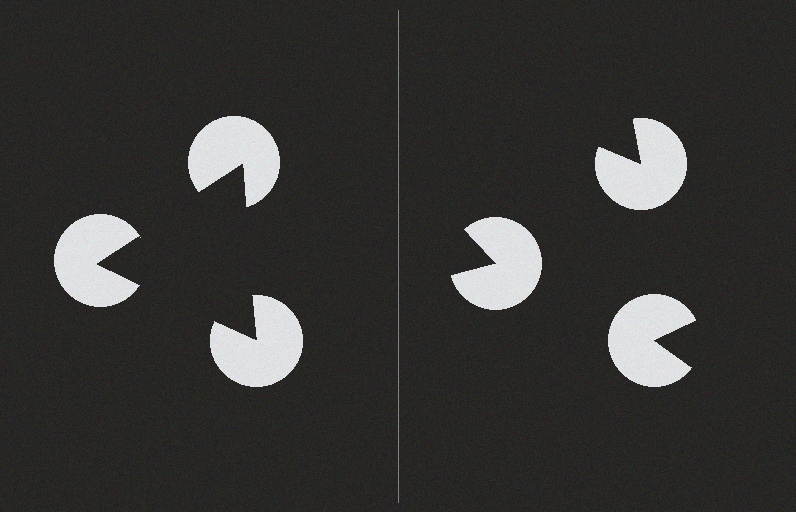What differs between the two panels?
The pac-man discs are positioned identically on both sides; only the wedge orientations differ. On the left they align to a triangle; on the right they are misaligned.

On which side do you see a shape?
An illusory triangle appears on the left side. On the right side the wedge cuts are rotated, so no coherent shape forms.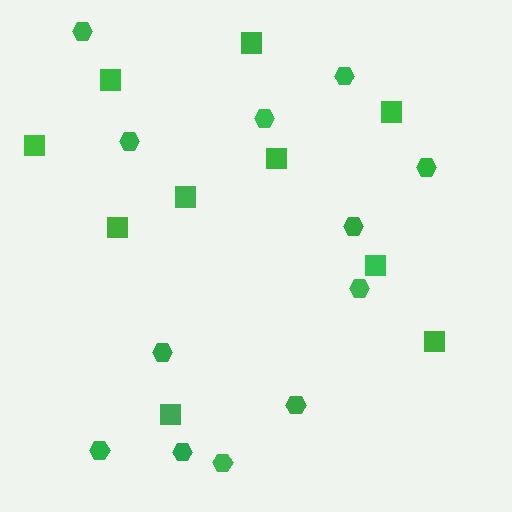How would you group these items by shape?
There are 2 groups: one group of hexagons (12) and one group of squares (10).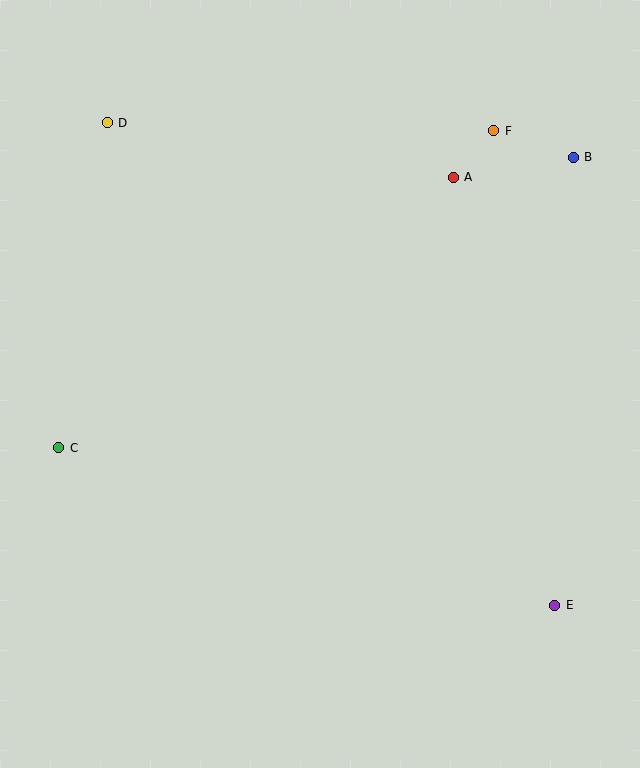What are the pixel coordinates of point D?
Point D is at (107, 123).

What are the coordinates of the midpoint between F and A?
The midpoint between F and A is at (473, 154).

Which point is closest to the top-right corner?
Point B is closest to the top-right corner.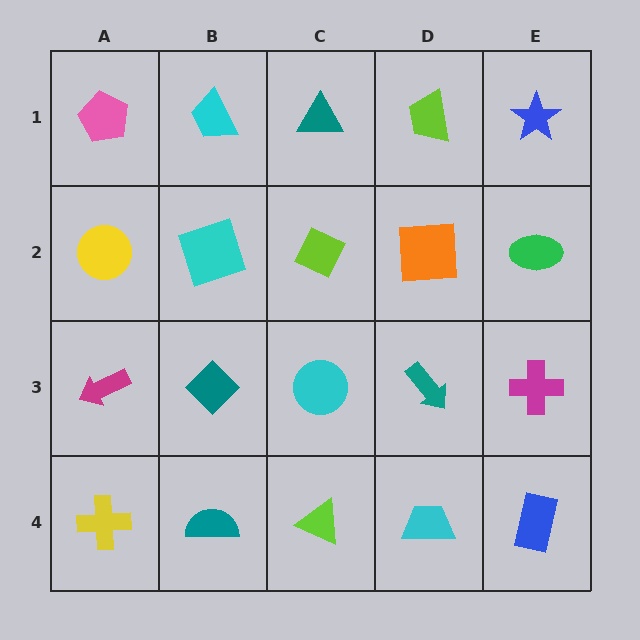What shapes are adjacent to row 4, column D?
A teal arrow (row 3, column D), a lime triangle (row 4, column C), a blue rectangle (row 4, column E).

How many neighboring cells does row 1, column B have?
3.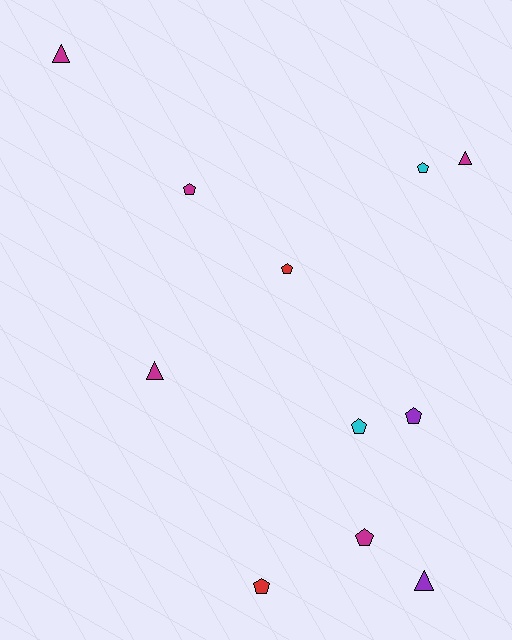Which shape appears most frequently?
Pentagon, with 7 objects.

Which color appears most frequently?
Magenta, with 5 objects.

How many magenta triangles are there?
There are 3 magenta triangles.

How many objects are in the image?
There are 11 objects.